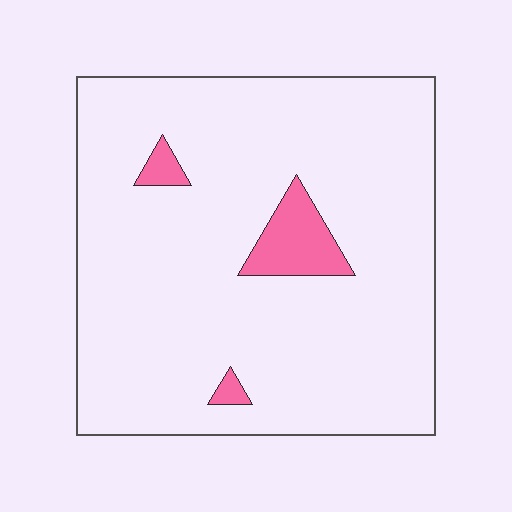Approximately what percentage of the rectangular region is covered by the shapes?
Approximately 5%.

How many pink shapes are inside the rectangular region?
3.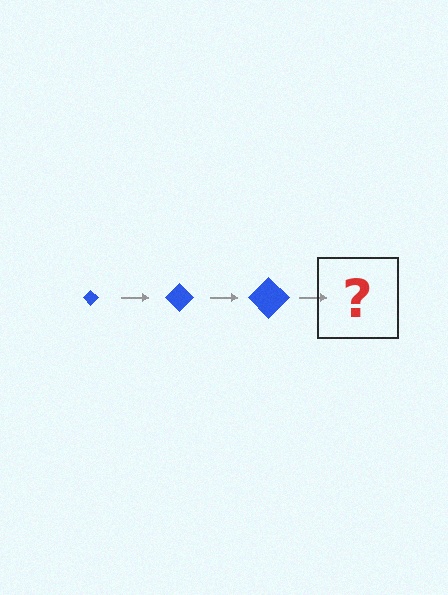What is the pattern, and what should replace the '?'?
The pattern is that the diamond gets progressively larger each step. The '?' should be a blue diamond, larger than the previous one.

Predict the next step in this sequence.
The next step is a blue diamond, larger than the previous one.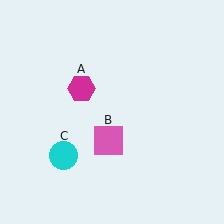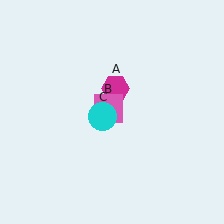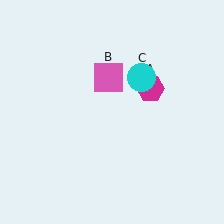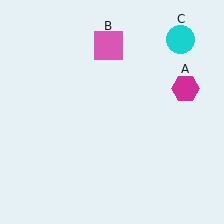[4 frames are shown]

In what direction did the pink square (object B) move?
The pink square (object B) moved up.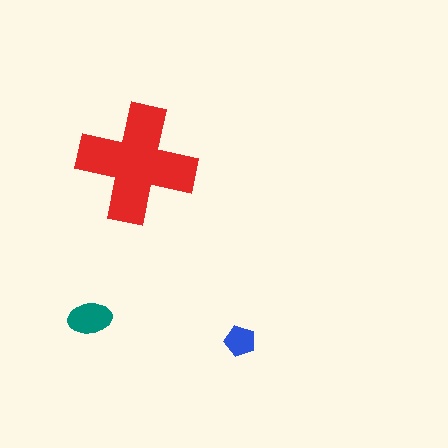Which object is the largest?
The red cross.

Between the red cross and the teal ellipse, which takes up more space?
The red cross.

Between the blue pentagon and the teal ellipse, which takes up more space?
The teal ellipse.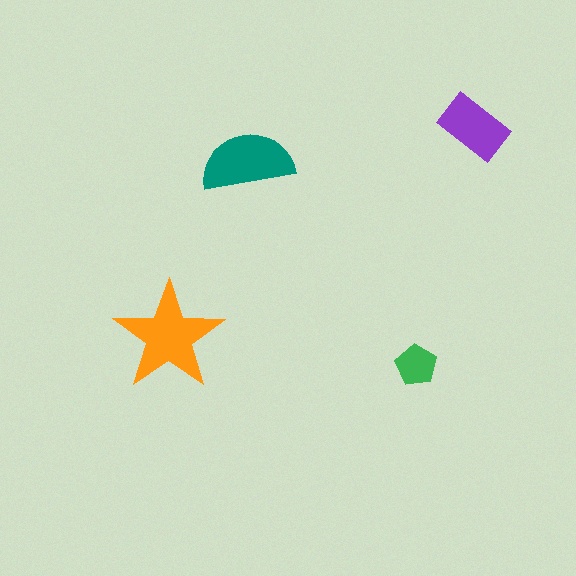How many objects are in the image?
There are 4 objects in the image.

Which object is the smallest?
The green pentagon.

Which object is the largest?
The orange star.